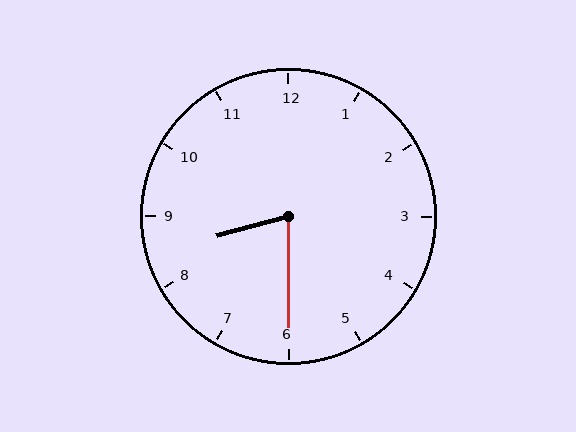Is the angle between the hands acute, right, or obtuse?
It is acute.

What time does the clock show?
8:30.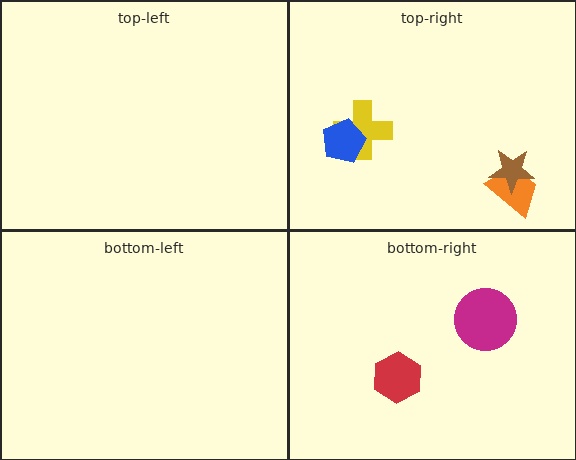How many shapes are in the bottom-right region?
2.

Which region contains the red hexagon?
The bottom-right region.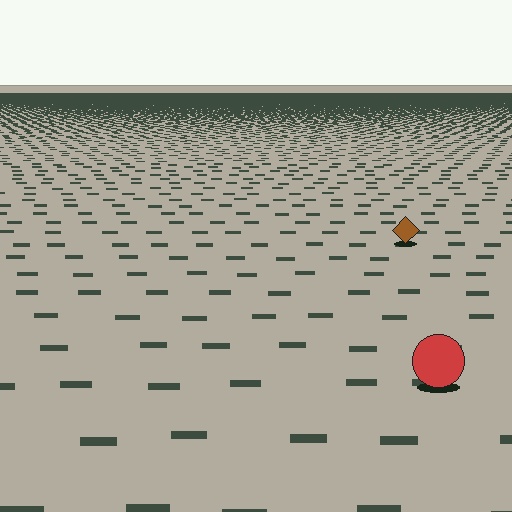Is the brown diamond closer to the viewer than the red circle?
No. The red circle is closer — you can tell from the texture gradient: the ground texture is coarser near it.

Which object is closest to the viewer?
The red circle is closest. The texture marks near it are larger and more spread out.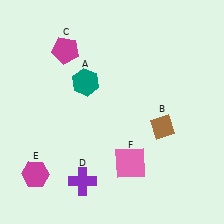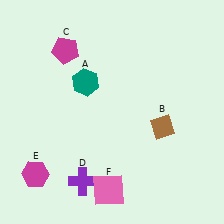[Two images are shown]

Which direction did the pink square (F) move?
The pink square (F) moved down.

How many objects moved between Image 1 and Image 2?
1 object moved between the two images.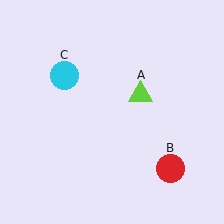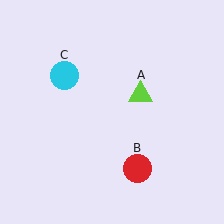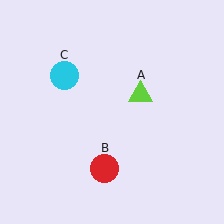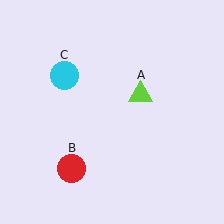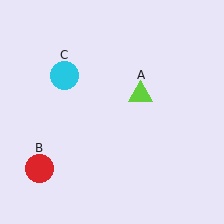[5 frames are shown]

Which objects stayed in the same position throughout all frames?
Lime triangle (object A) and cyan circle (object C) remained stationary.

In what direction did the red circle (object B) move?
The red circle (object B) moved left.